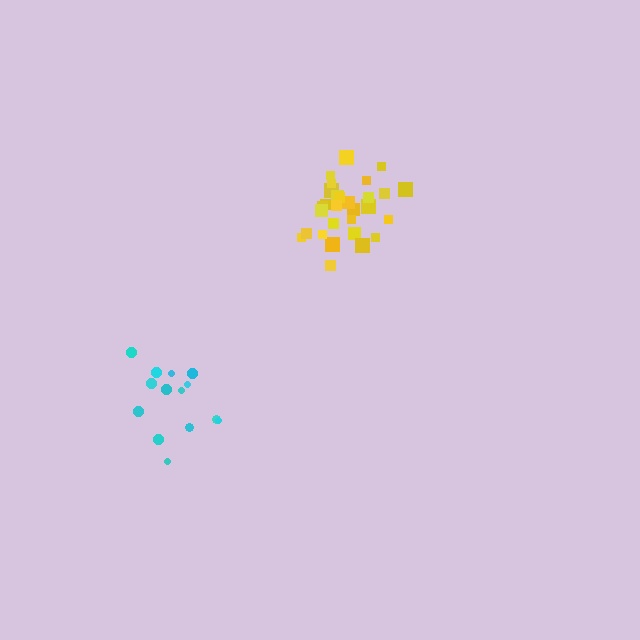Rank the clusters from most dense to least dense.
yellow, cyan.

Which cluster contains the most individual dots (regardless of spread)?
Yellow (30).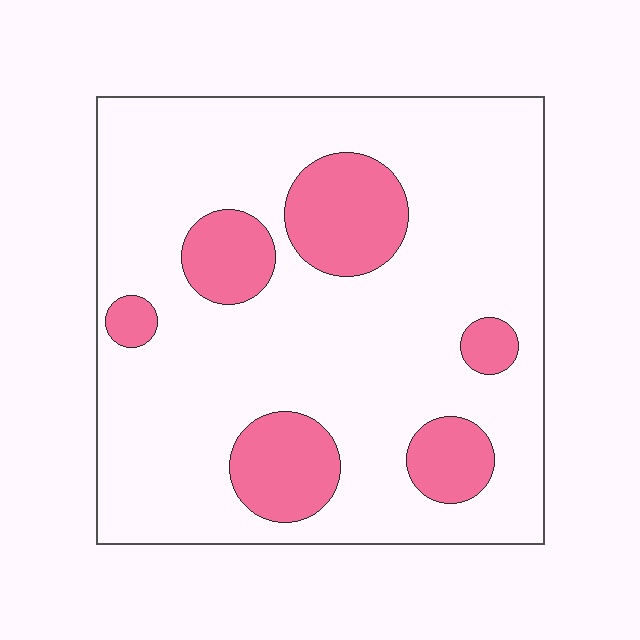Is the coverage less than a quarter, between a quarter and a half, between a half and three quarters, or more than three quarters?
Less than a quarter.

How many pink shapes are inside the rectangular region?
6.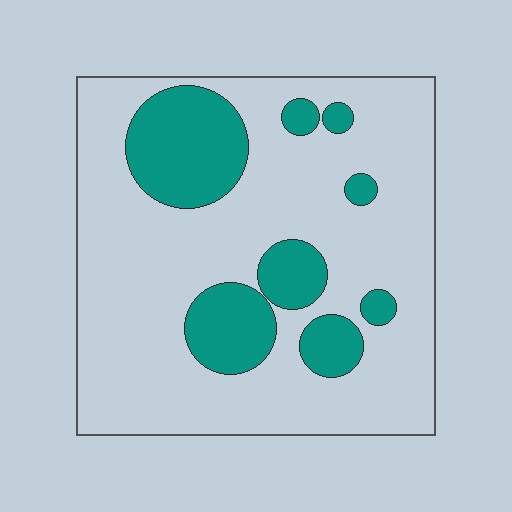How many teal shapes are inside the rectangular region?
8.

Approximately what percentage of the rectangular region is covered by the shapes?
Approximately 25%.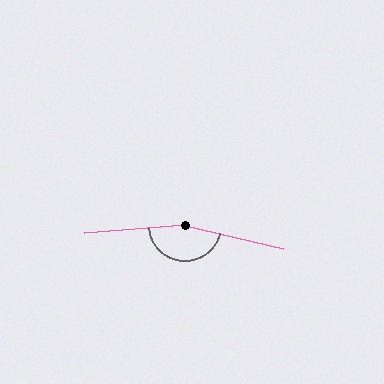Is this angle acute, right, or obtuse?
It is obtuse.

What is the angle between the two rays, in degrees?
Approximately 163 degrees.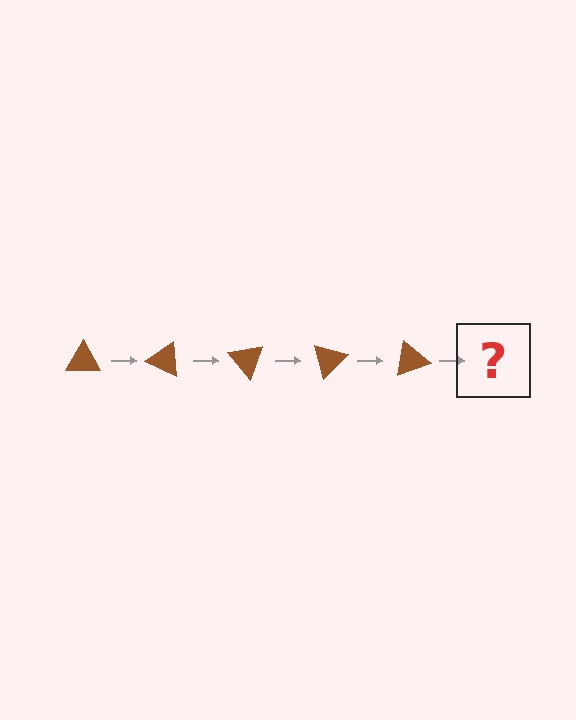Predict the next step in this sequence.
The next step is a brown triangle rotated 125 degrees.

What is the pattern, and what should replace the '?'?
The pattern is that the triangle rotates 25 degrees each step. The '?' should be a brown triangle rotated 125 degrees.